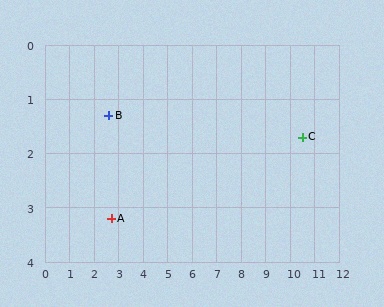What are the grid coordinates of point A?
Point A is at approximately (2.7, 3.2).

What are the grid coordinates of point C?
Point C is at approximately (10.5, 1.7).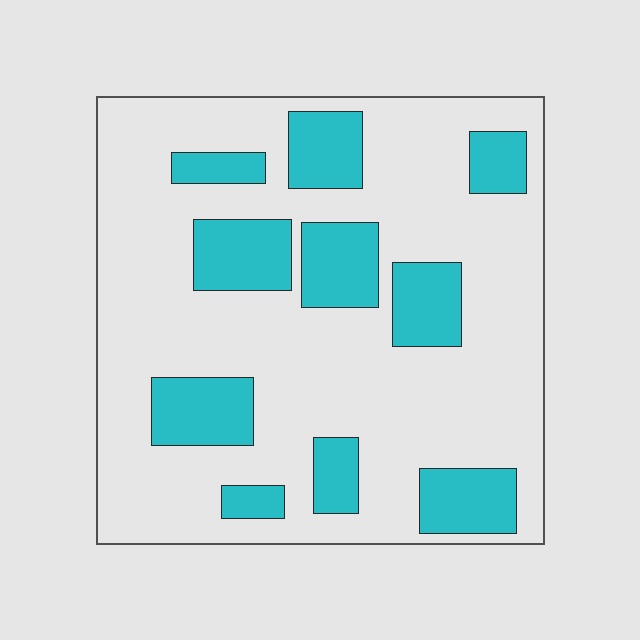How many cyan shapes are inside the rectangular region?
10.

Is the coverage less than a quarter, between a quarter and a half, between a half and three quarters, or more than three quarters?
Between a quarter and a half.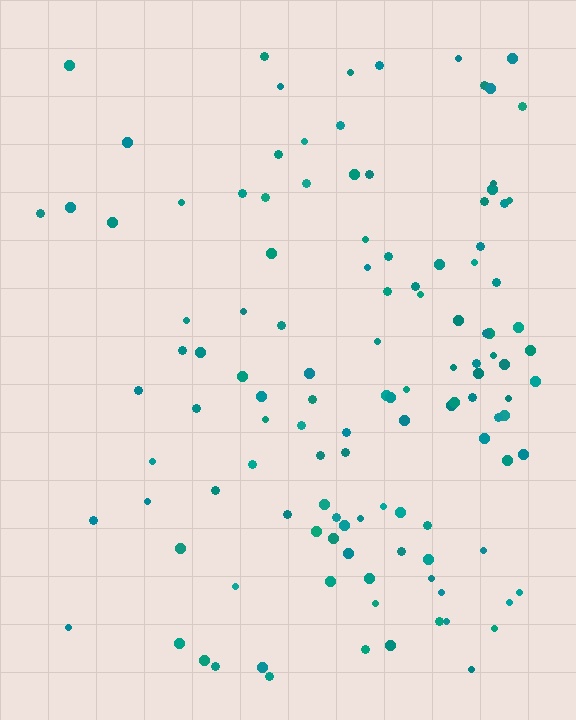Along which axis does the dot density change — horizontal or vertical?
Horizontal.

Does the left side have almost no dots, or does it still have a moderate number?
Still a moderate number, just noticeably fewer than the right.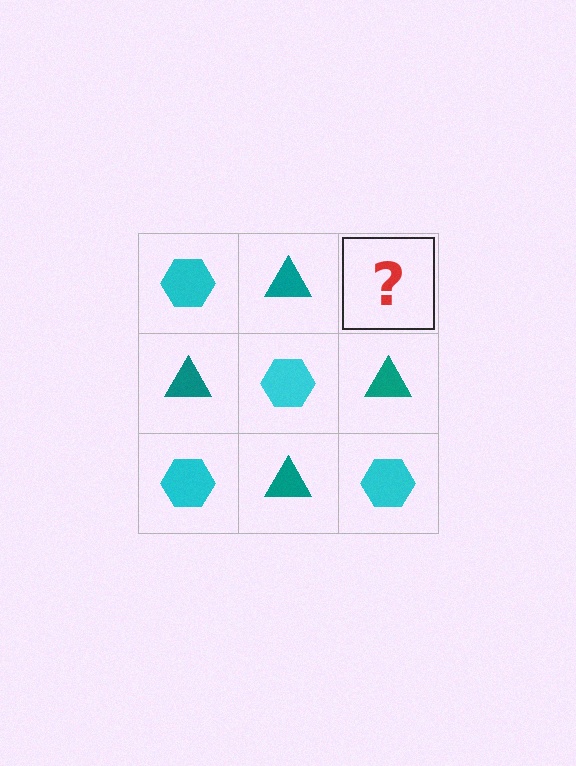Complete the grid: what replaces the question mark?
The question mark should be replaced with a cyan hexagon.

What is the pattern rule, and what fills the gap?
The rule is that it alternates cyan hexagon and teal triangle in a checkerboard pattern. The gap should be filled with a cyan hexagon.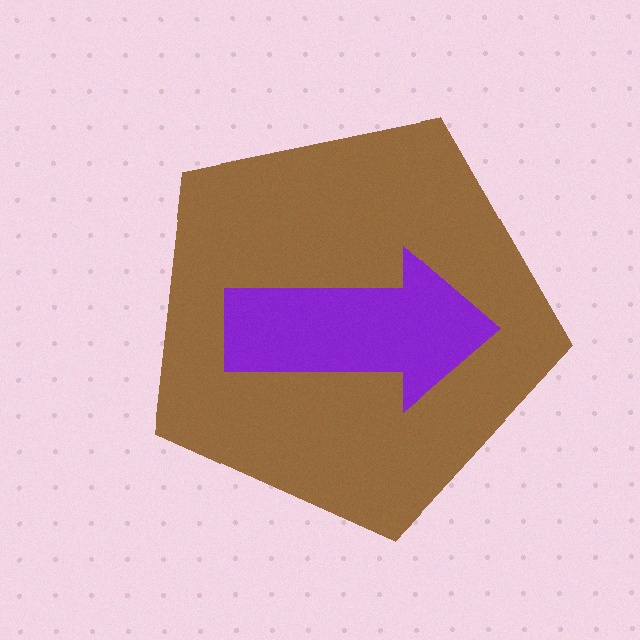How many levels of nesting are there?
2.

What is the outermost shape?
The brown pentagon.